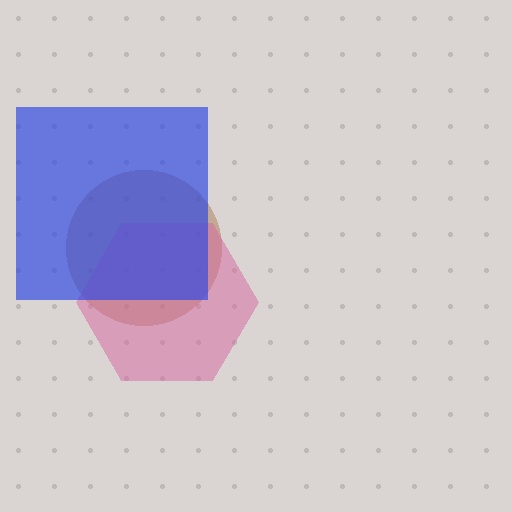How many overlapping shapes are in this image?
There are 3 overlapping shapes in the image.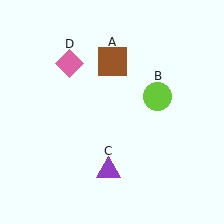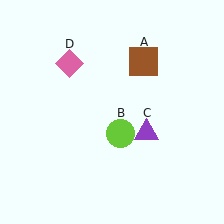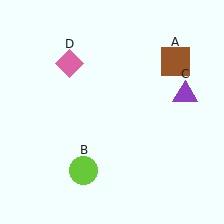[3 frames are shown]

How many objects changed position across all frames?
3 objects changed position: brown square (object A), lime circle (object B), purple triangle (object C).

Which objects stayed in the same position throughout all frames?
Pink diamond (object D) remained stationary.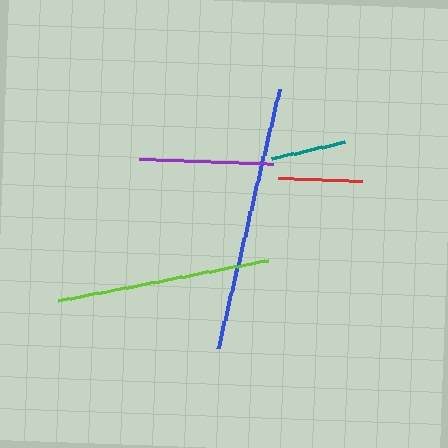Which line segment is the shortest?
The teal line is the shortest at approximately 75 pixels.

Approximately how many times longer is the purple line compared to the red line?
The purple line is approximately 1.6 times the length of the red line.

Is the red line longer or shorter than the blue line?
The blue line is longer than the red line.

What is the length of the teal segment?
The teal segment is approximately 75 pixels long.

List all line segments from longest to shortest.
From longest to shortest: blue, lime, purple, red, teal.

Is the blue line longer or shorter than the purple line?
The blue line is longer than the purple line.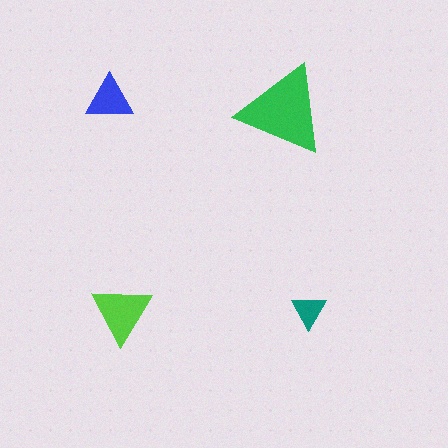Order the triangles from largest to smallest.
the green one, the lime one, the blue one, the teal one.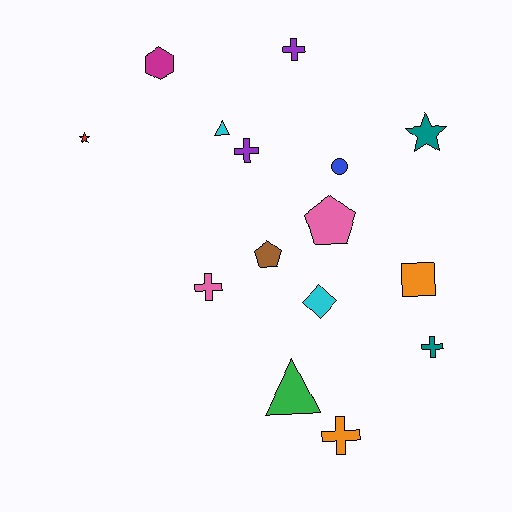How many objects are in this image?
There are 15 objects.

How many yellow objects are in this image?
There are no yellow objects.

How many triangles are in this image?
There are 2 triangles.